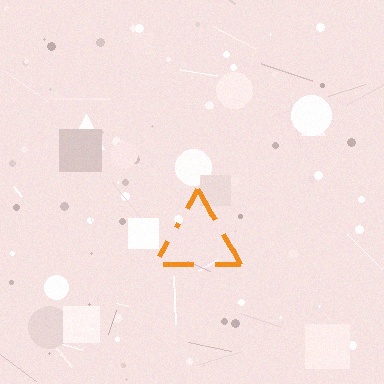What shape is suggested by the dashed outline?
The dashed outline suggests a triangle.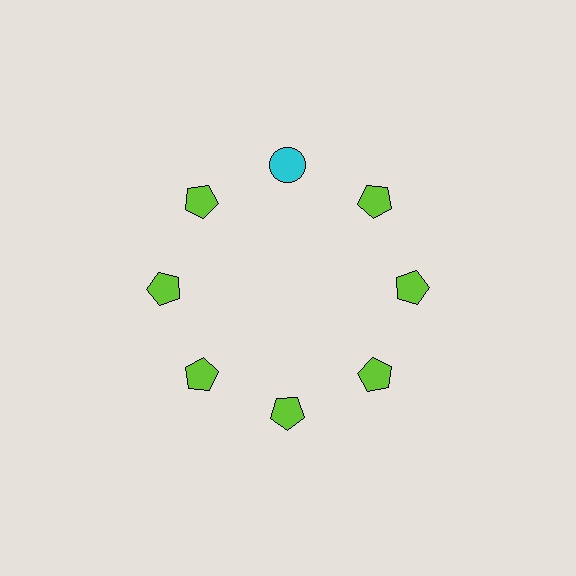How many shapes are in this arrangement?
There are 8 shapes arranged in a ring pattern.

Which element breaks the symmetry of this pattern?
The cyan circle at roughly the 12 o'clock position breaks the symmetry. All other shapes are lime pentagons.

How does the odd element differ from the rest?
It differs in both color (cyan instead of lime) and shape (circle instead of pentagon).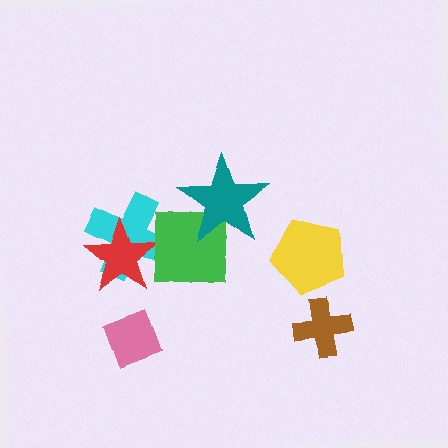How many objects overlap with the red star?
2 objects overlap with the red star.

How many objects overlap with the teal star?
1 object overlaps with the teal star.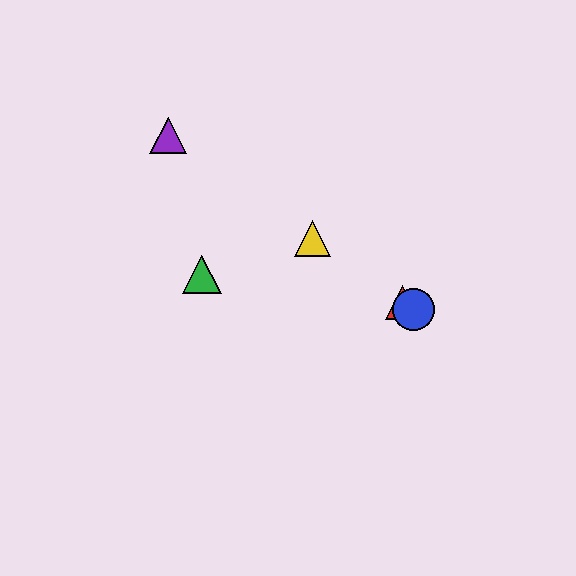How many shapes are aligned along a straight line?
4 shapes (the red triangle, the blue circle, the yellow triangle, the purple triangle) are aligned along a straight line.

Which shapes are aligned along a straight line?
The red triangle, the blue circle, the yellow triangle, the purple triangle are aligned along a straight line.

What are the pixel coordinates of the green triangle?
The green triangle is at (202, 275).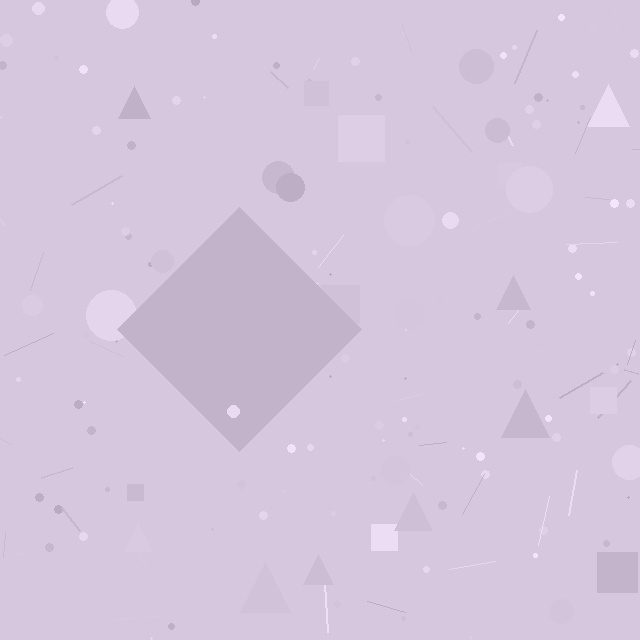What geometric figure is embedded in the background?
A diamond is embedded in the background.